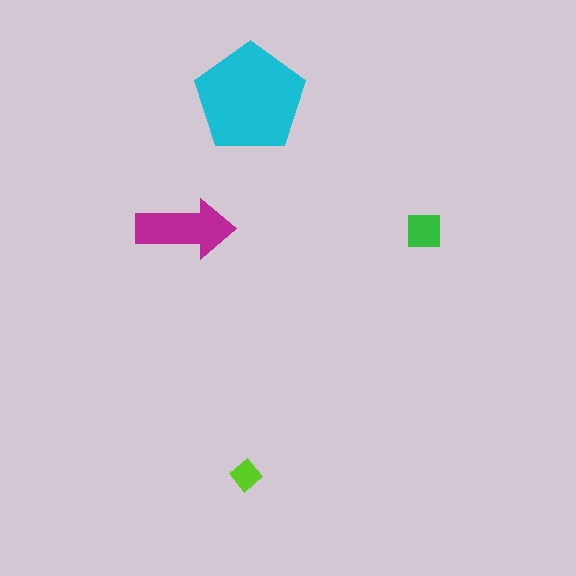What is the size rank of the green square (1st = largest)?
3rd.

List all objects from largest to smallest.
The cyan pentagon, the magenta arrow, the green square, the lime diamond.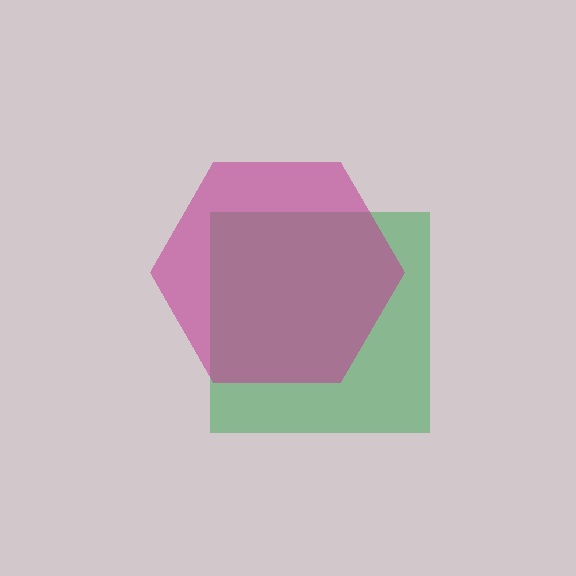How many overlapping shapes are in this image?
There are 2 overlapping shapes in the image.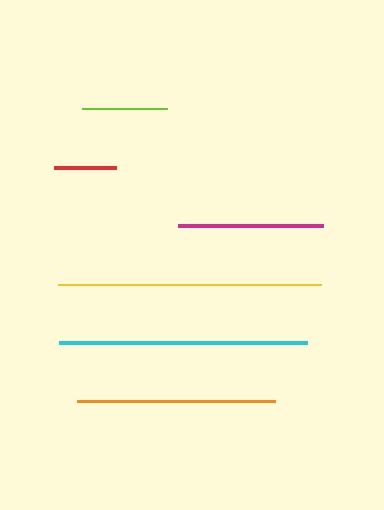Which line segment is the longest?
The yellow line is the longest at approximately 263 pixels.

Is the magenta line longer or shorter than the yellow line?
The yellow line is longer than the magenta line.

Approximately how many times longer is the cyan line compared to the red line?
The cyan line is approximately 4.0 times the length of the red line.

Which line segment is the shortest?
The red line is the shortest at approximately 62 pixels.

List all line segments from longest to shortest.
From longest to shortest: yellow, cyan, orange, magenta, lime, red.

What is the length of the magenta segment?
The magenta segment is approximately 145 pixels long.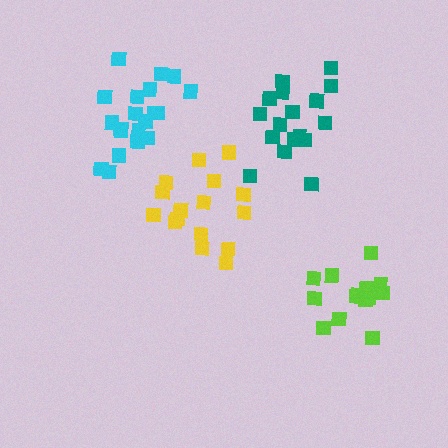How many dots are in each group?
Group 1: 16 dots, Group 2: 20 dots, Group 3: 17 dots, Group 4: 15 dots (68 total).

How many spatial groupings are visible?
There are 4 spatial groupings.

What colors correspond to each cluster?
The clusters are colored: yellow, cyan, teal, lime.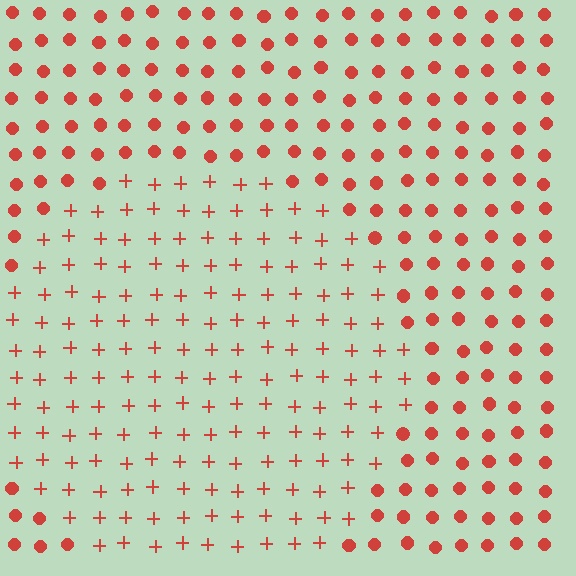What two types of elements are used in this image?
The image uses plus signs inside the circle region and circles outside it.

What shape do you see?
I see a circle.